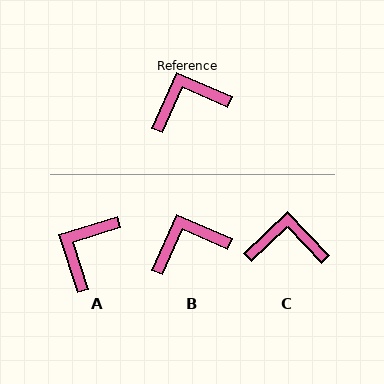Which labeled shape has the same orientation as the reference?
B.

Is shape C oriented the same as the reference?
No, it is off by about 22 degrees.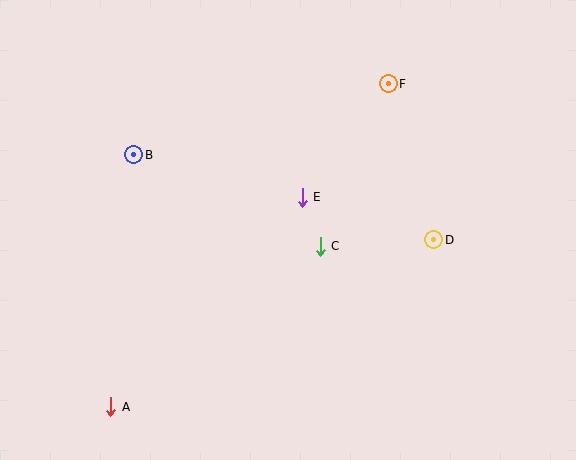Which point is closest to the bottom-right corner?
Point D is closest to the bottom-right corner.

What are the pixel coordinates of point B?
Point B is at (134, 155).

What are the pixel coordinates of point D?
Point D is at (434, 240).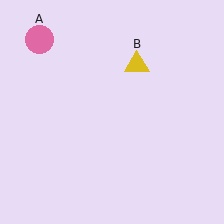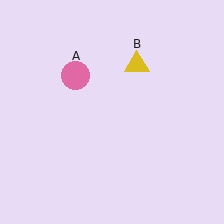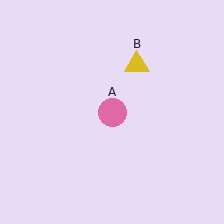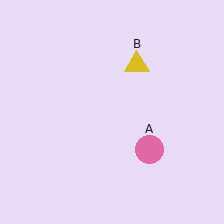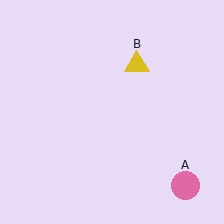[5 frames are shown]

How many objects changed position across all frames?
1 object changed position: pink circle (object A).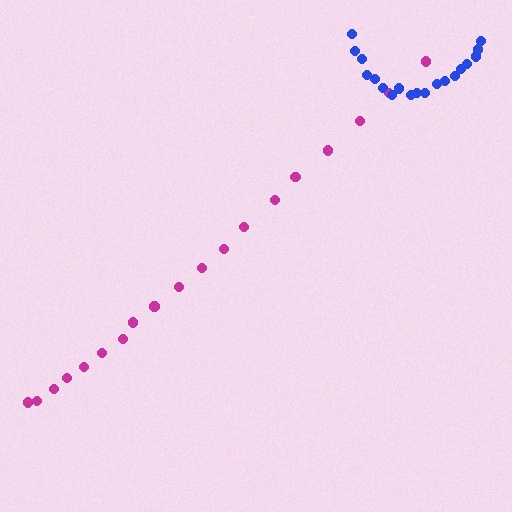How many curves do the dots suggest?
There are 2 distinct paths.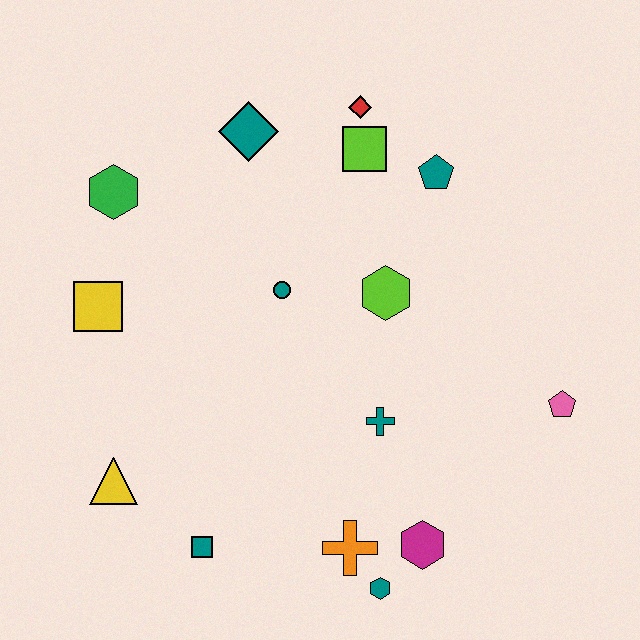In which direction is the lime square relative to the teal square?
The lime square is above the teal square.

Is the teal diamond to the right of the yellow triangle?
Yes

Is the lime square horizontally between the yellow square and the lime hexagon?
Yes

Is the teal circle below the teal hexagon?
No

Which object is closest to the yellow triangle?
The teal square is closest to the yellow triangle.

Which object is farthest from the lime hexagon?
The yellow triangle is farthest from the lime hexagon.